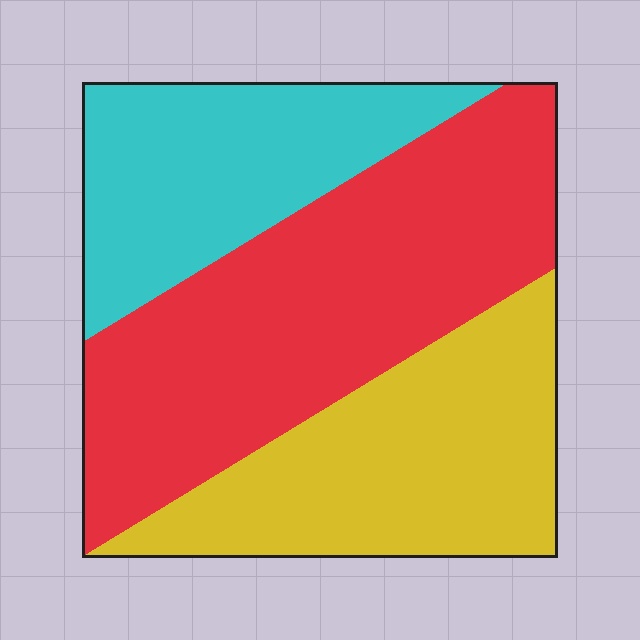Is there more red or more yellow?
Red.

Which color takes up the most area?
Red, at roughly 45%.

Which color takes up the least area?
Cyan, at roughly 25%.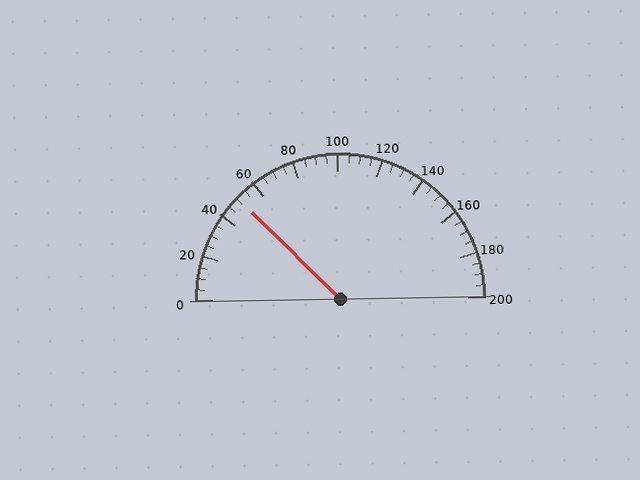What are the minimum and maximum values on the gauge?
The gauge ranges from 0 to 200.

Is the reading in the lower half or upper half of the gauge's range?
The reading is in the lower half of the range (0 to 200).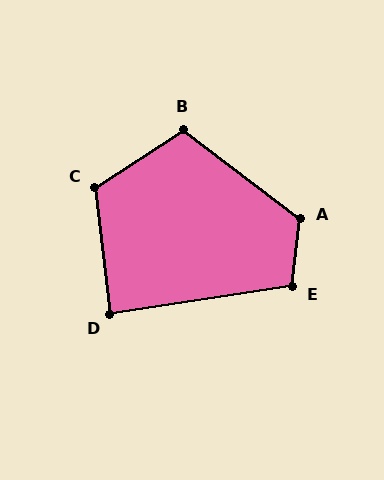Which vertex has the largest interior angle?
A, at approximately 120 degrees.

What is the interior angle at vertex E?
Approximately 106 degrees (obtuse).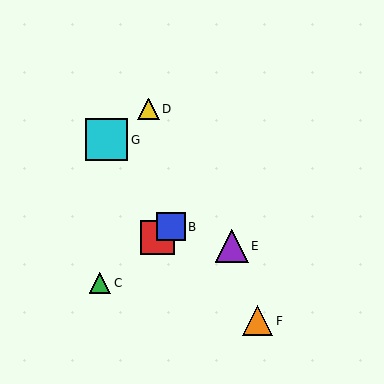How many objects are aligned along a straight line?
3 objects (A, B, C) are aligned along a straight line.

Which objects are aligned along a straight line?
Objects A, B, C are aligned along a straight line.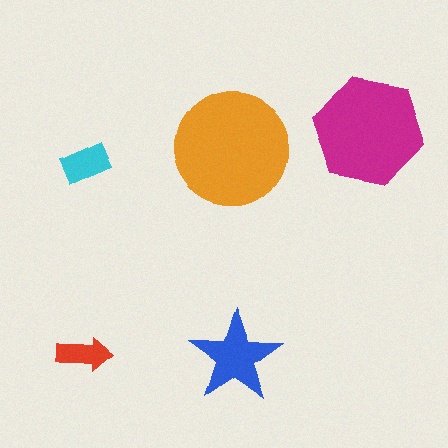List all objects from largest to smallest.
The orange circle, the magenta hexagon, the blue star, the cyan rectangle, the red arrow.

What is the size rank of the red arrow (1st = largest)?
5th.